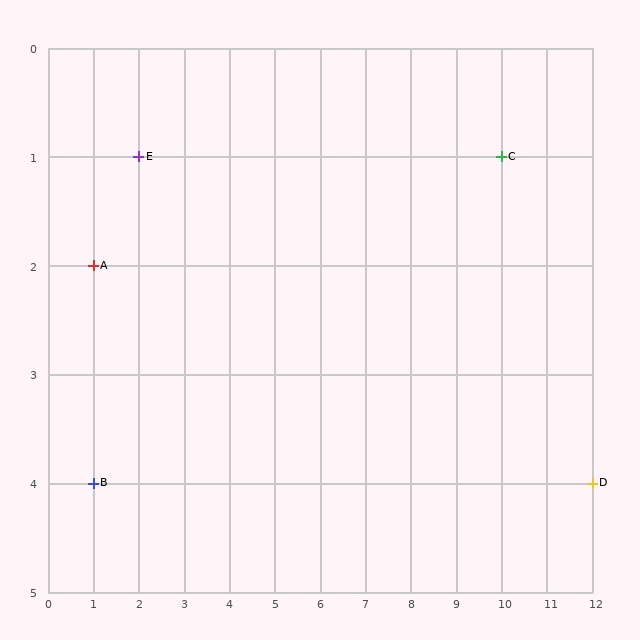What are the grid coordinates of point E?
Point E is at grid coordinates (2, 1).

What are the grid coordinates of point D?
Point D is at grid coordinates (12, 4).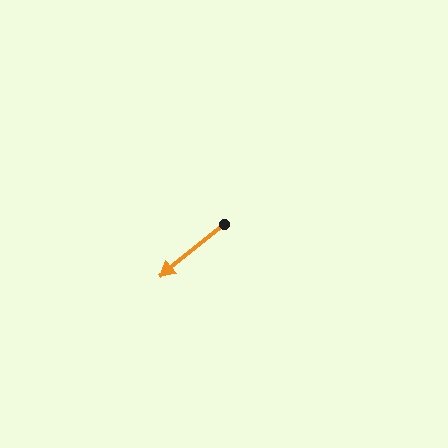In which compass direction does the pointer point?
Southwest.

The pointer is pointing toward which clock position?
Roughly 8 o'clock.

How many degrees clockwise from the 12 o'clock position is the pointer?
Approximately 231 degrees.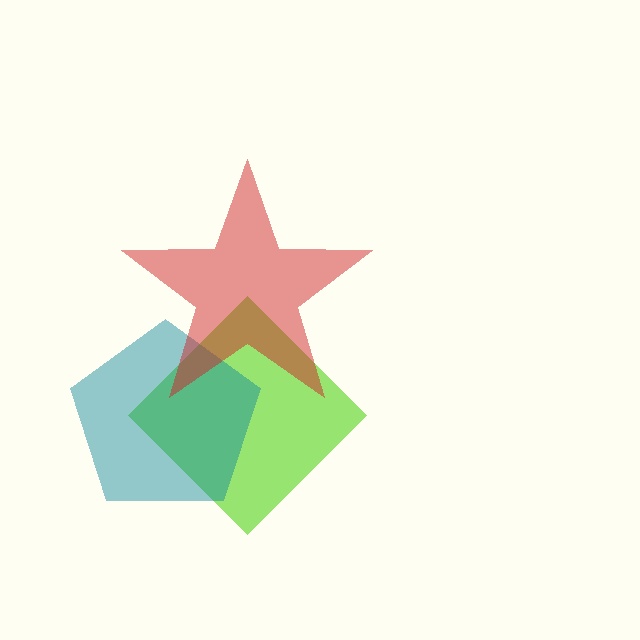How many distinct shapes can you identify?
There are 3 distinct shapes: a lime diamond, a teal pentagon, a red star.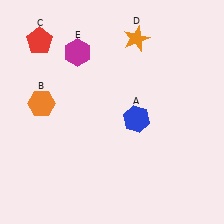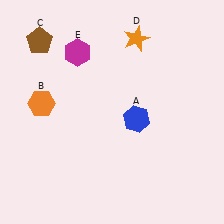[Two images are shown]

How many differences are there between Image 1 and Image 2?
There is 1 difference between the two images.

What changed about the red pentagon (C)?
In Image 1, C is red. In Image 2, it changed to brown.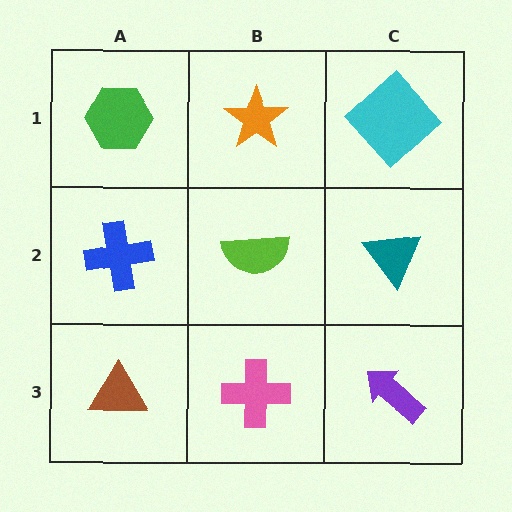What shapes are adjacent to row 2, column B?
An orange star (row 1, column B), a pink cross (row 3, column B), a blue cross (row 2, column A), a teal triangle (row 2, column C).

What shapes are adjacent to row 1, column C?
A teal triangle (row 2, column C), an orange star (row 1, column B).